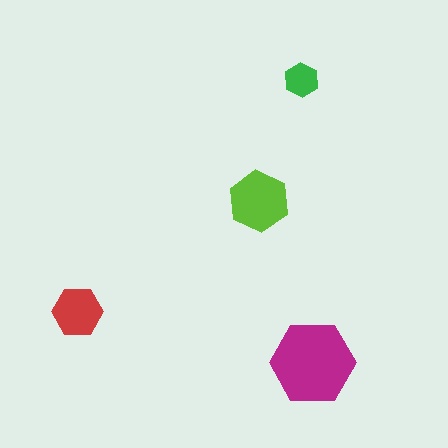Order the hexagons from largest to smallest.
the magenta one, the lime one, the red one, the green one.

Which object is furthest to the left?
The red hexagon is leftmost.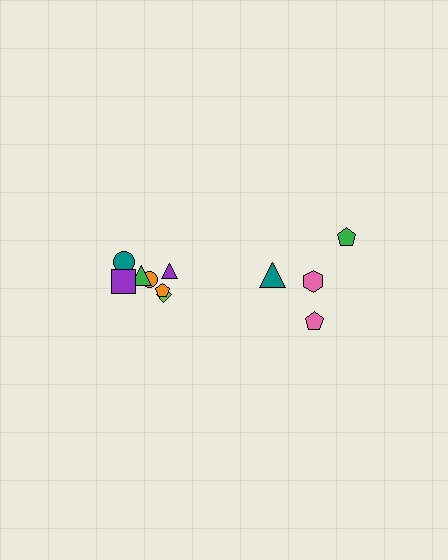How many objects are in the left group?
There are 7 objects.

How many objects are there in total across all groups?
There are 11 objects.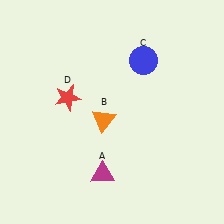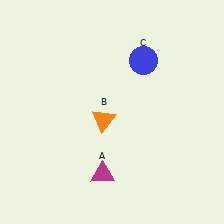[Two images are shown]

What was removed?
The red star (D) was removed in Image 2.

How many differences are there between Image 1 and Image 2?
There is 1 difference between the two images.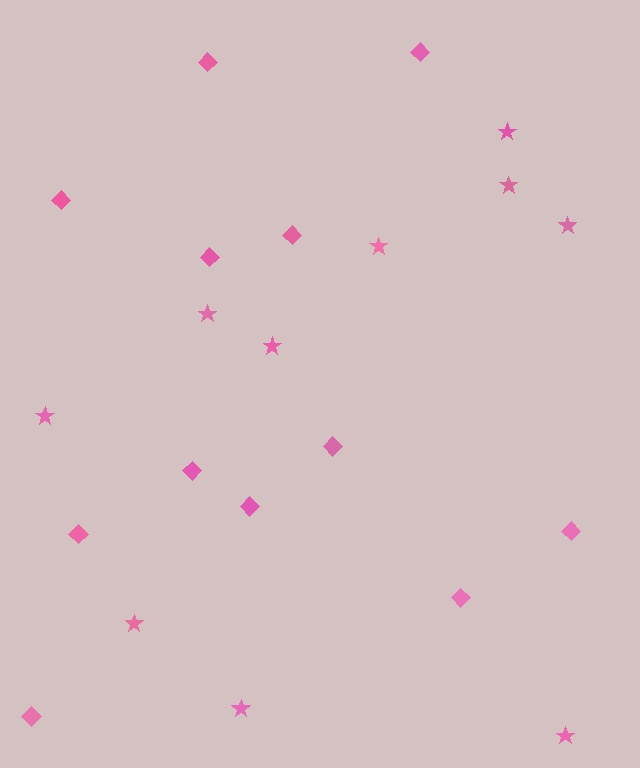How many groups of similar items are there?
There are 2 groups: one group of stars (10) and one group of diamonds (12).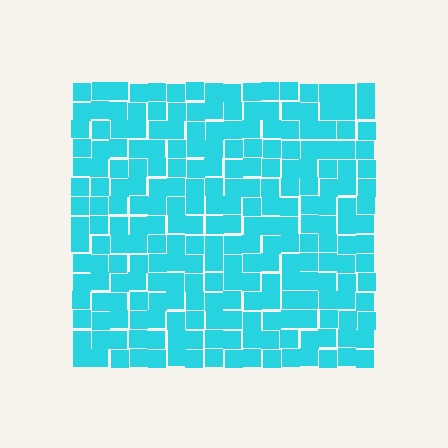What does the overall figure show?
The overall figure shows a square.